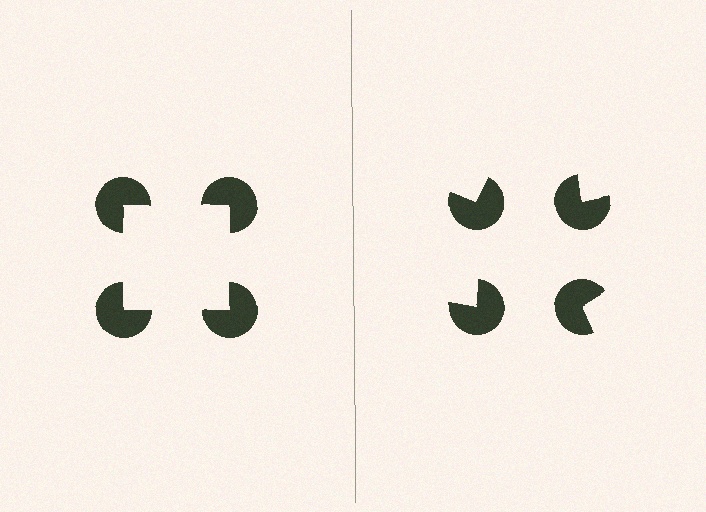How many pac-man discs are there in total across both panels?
8 — 4 on each side.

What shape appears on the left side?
An illusory square.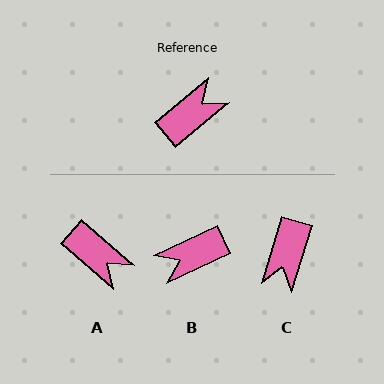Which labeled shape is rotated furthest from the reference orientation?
B, about 165 degrees away.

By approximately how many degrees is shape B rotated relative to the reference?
Approximately 165 degrees counter-clockwise.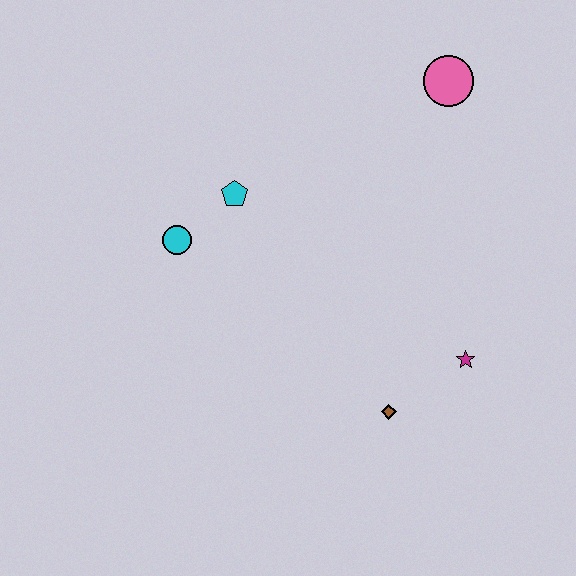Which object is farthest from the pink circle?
The brown diamond is farthest from the pink circle.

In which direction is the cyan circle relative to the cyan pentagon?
The cyan circle is to the left of the cyan pentagon.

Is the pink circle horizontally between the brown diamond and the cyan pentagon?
No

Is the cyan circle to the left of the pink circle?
Yes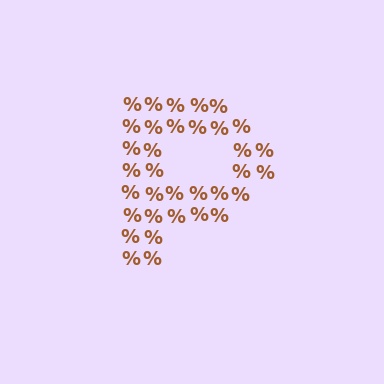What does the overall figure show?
The overall figure shows the letter P.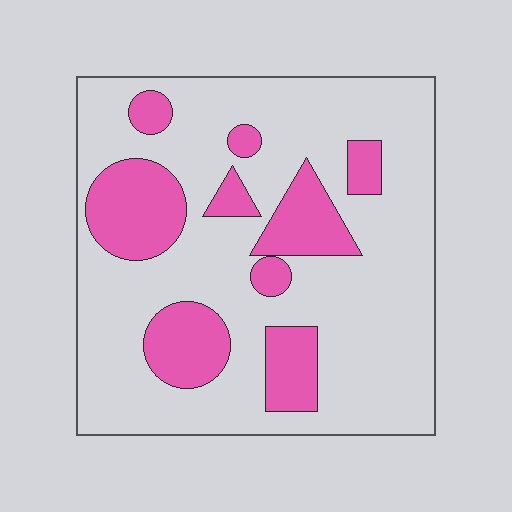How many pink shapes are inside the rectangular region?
9.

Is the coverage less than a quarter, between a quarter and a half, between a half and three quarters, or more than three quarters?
Less than a quarter.